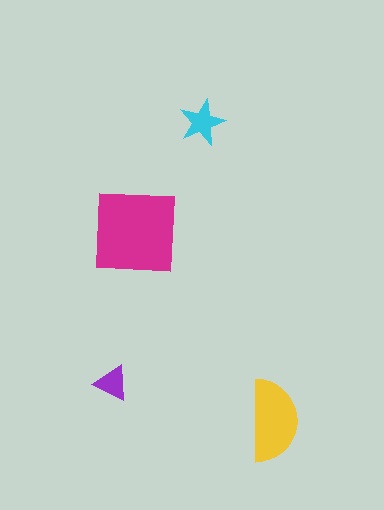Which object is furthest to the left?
The purple triangle is leftmost.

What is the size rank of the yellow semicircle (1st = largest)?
2nd.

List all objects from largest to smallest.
The magenta square, the yellow semicircle, the cyan star, the purple triangle.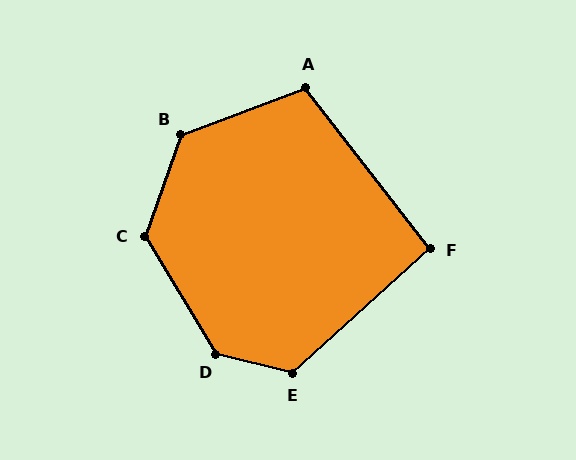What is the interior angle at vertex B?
Approximately 130 degrees (obtuse).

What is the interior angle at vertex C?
Approximately 129 degrees (obtuse).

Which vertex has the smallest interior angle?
F, at approximately 94 degrees.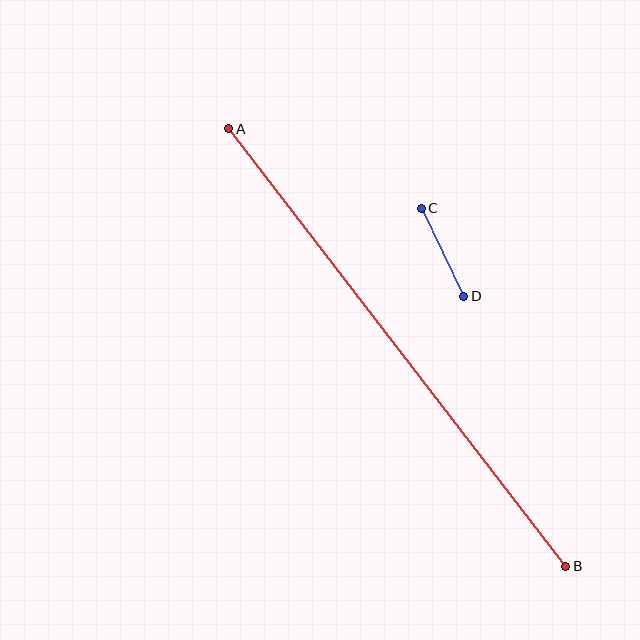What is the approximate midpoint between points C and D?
The midpoint is at approximately (443, 252) pixels.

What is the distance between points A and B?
The distance is approximately 552 pixels.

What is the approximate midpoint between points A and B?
The midpoint is at approximately (397, 347) pixels.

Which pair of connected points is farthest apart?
Points A and B are farthest apart.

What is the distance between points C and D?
The distance is approximately 98 pixels.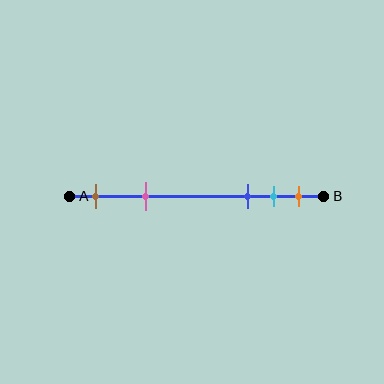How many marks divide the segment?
There are 5 marks dividing the segment.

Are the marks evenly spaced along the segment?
No, the marks are not evenly spaced.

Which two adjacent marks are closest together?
The cyan and orange marks are the closest adjacent pair.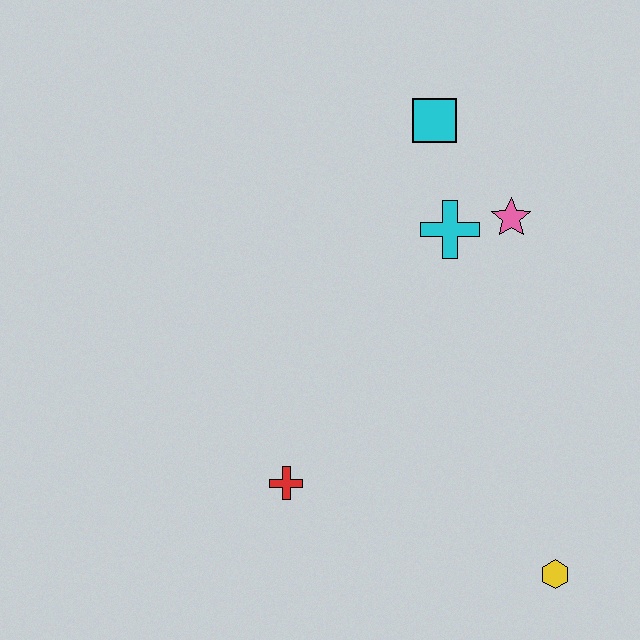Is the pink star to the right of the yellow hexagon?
No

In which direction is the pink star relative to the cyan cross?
The pink star is to the right of the cyan cross.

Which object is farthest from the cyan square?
The yellow hexagon is farthest from the cyan square.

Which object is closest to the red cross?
The yellow hexagon is closest to the red cross.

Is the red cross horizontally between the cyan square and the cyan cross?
No